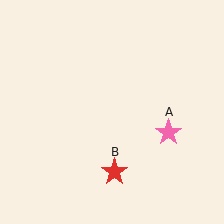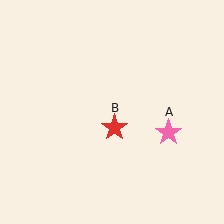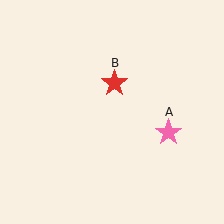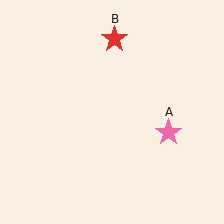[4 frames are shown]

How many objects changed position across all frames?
1 object changed position: red star (object B).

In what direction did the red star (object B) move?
The red star (object B) moved up.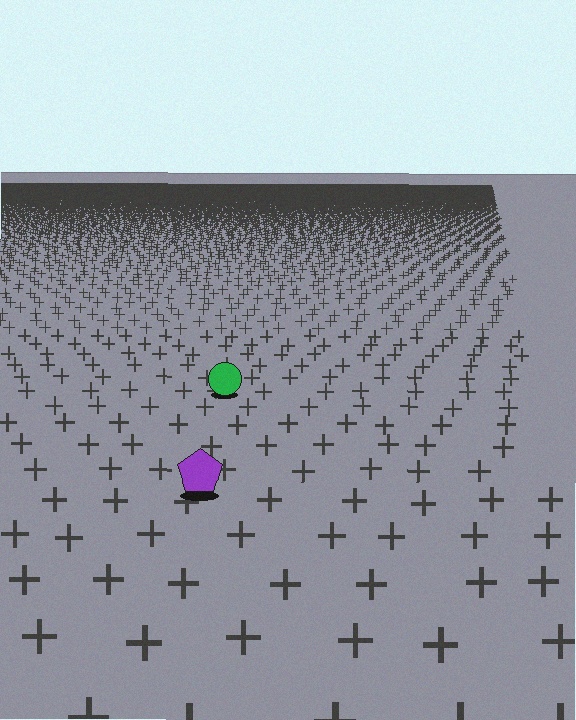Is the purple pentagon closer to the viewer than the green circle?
Yes. The purple pentagon is closer — you can tell from the texture gradient: the ground texture is coarser near it.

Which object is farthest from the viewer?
The green circle is farthest from the viewer. It appears smaller and the ground texture around it is denser.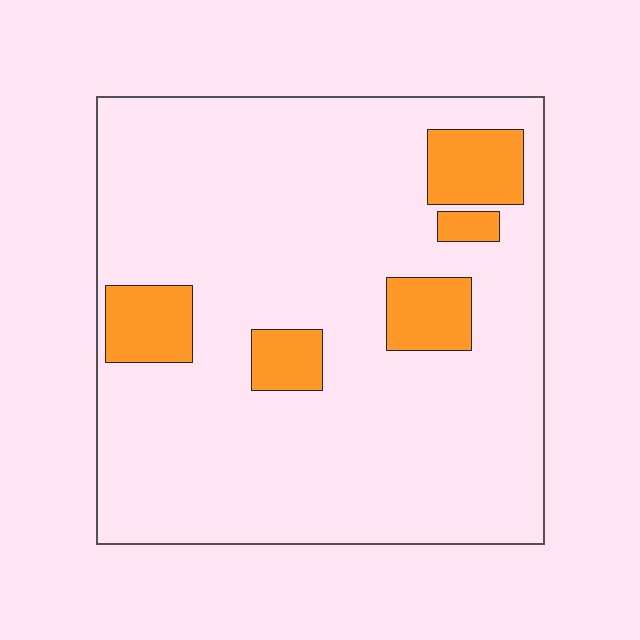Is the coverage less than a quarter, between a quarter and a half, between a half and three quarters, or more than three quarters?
Less than a quarter.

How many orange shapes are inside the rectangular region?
5.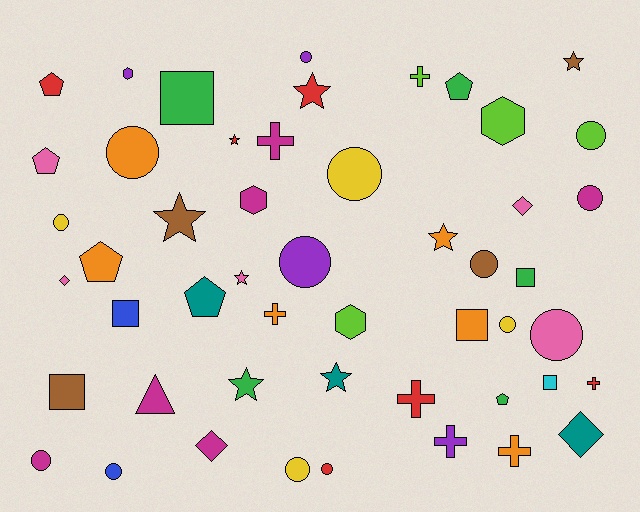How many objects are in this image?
There are 50 objects.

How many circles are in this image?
There are 14 circles.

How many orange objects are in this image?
There are 6 orange objects.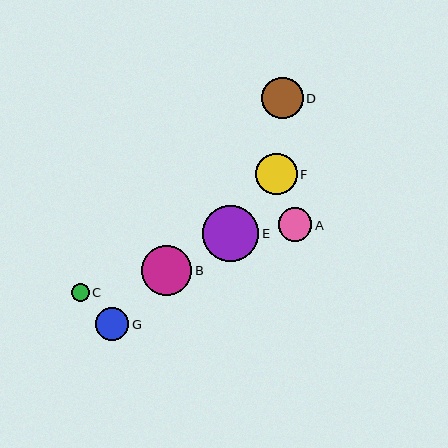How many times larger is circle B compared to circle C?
Circle B is approximately 2.8 times the size of circle C.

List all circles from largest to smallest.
From largest to smallest: E, B, F, D, A, G, C.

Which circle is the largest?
Circle E is the largest with a size of approximately 56 pixels.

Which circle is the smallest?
Circle C is the smallest with a size of approximately 18 pixels.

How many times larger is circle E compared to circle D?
Circle E is approximately 1.3 times the size of circle D.